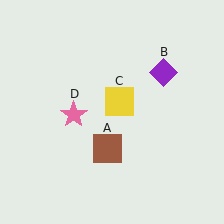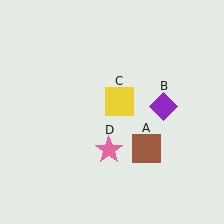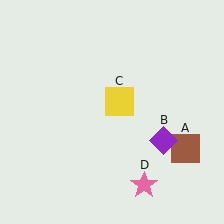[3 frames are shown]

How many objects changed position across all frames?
3 objects changed position: brown square (object A), purple diamond (object B), pink star (object D).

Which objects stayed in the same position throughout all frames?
Yellow square (object C) remained stationary.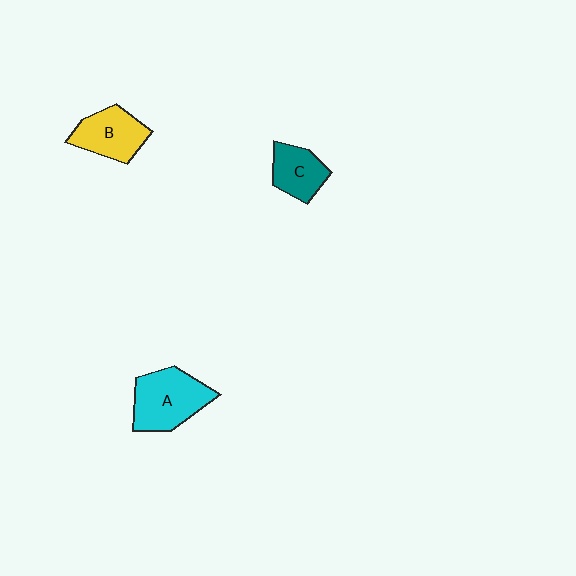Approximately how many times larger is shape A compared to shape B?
Approximately 1.3 times.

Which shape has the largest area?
Shape A (cyan).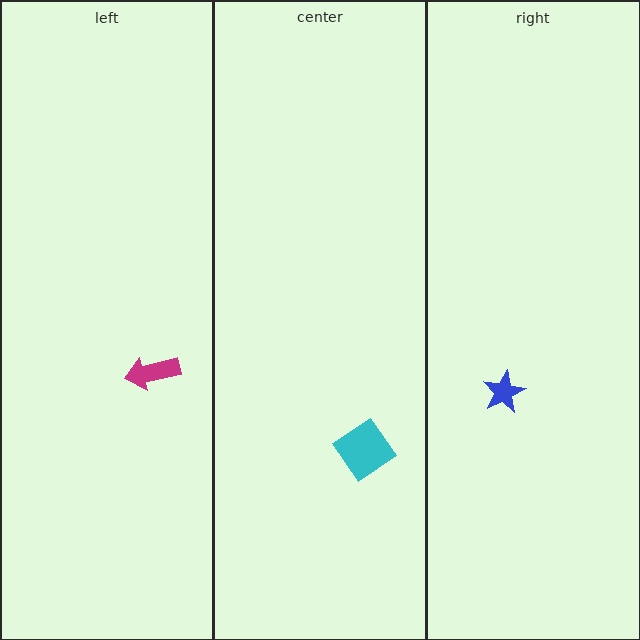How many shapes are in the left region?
1.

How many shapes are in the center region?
1.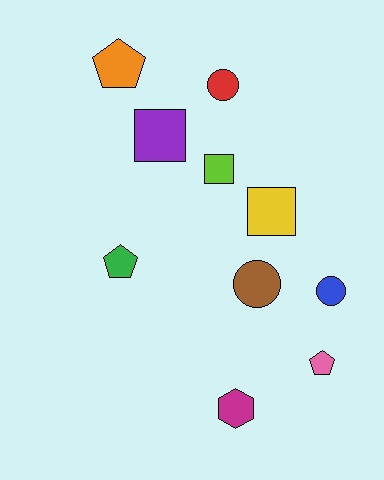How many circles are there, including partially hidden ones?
There are 3 circles.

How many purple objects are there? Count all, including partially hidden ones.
There is 1 purple object.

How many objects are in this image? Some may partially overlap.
There are 10 objects.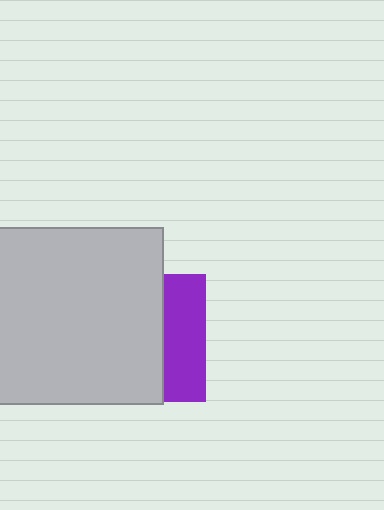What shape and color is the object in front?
The object in front is a light gray square.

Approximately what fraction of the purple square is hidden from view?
Roughly 67% of the purple square is hidden behind the light gray square.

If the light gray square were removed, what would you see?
You would see the complete purple square.